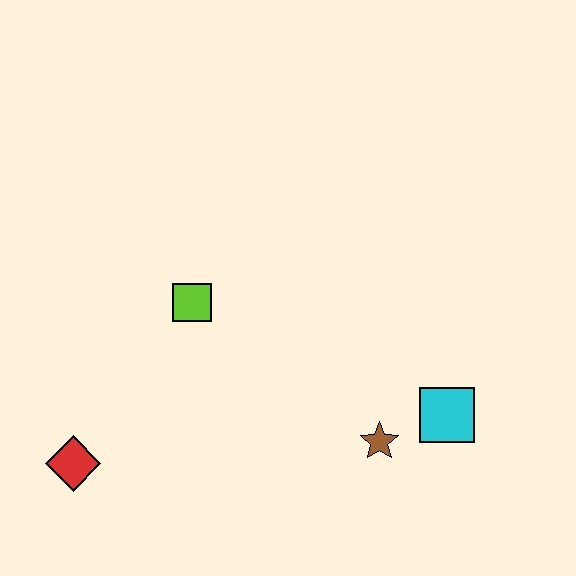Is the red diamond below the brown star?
Yes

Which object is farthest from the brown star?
The red diamond is farthest from the brown star.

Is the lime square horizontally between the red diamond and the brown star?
Yes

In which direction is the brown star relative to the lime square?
The brown star is to the right of the lime square.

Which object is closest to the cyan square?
The brown star is closest to the cyan square.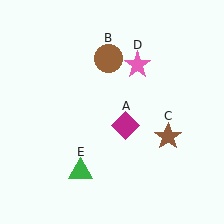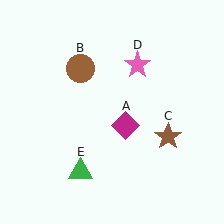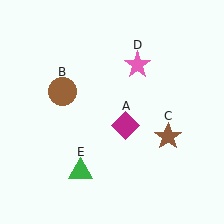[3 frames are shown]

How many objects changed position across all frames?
1 object changed position: brown circle (object B).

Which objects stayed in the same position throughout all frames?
Magenta diamond (object A) and brown star (object C) and pink star (object D) and green triangle (object E) remained stationary.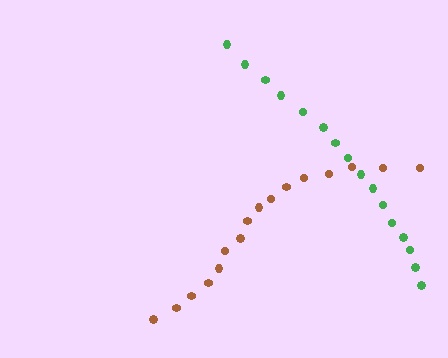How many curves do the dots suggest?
There are 2 distinct paths.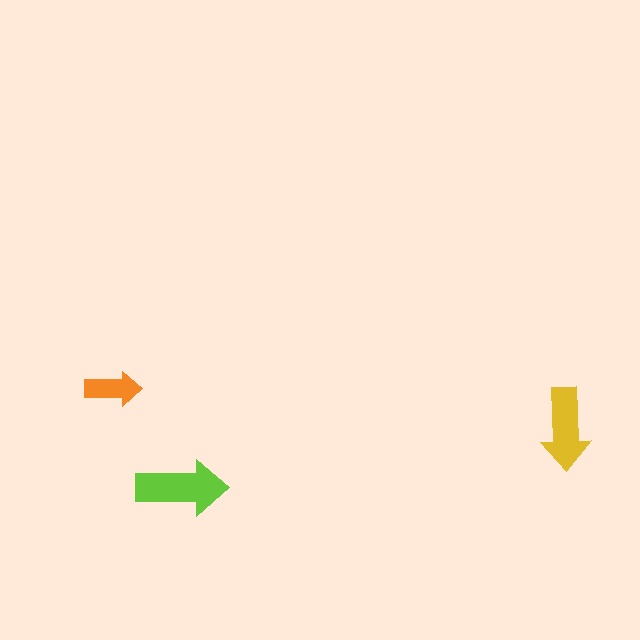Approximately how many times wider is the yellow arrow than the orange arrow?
About 1.5 times wider.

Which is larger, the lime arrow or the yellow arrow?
The lime one.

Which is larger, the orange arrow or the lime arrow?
The lime one.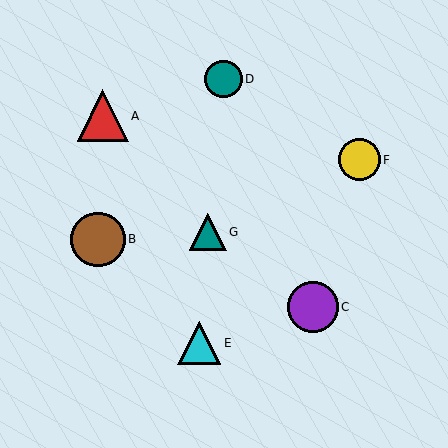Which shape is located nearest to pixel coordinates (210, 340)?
The cyan triangle (labeled E) at (199, 343) is nearest to that location.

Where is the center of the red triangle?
The center of the red triangle is at (103, 116).